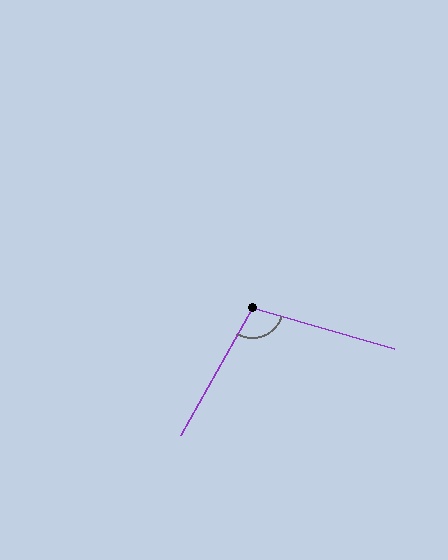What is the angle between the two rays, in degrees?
Approximately 103 degrees.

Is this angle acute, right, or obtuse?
It is obtuse.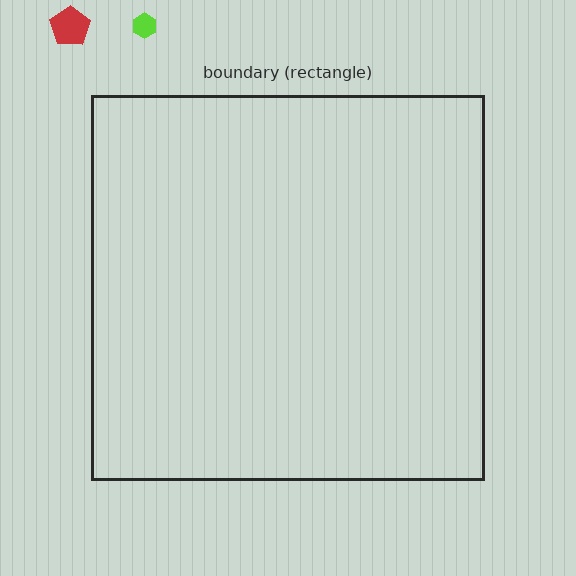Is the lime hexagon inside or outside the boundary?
Outside.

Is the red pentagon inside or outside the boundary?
Outside.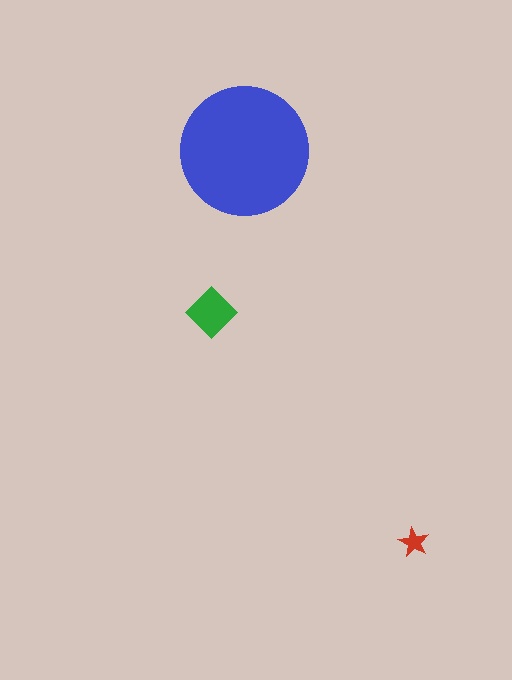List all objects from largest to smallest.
The blue circle, the green diamond, the red star.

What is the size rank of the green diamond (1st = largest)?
2nd.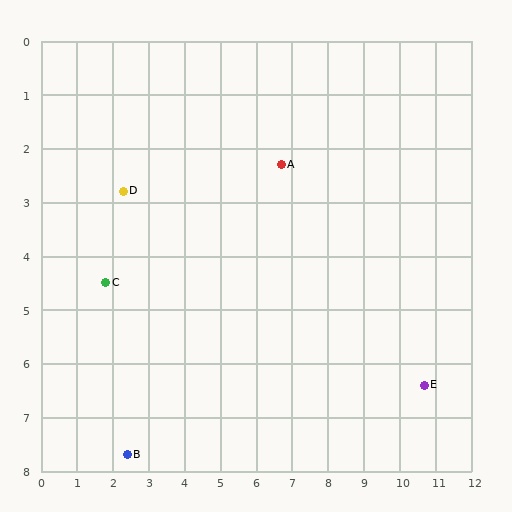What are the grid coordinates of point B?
Point B is at approximately (2.4, 7.7).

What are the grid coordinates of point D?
Point D is at approximately (2.3, 2.8).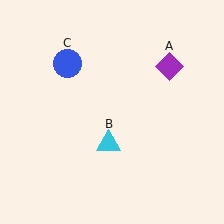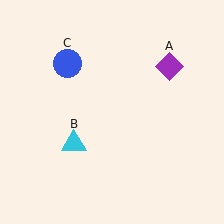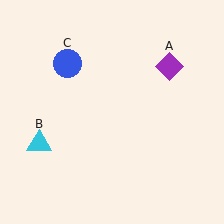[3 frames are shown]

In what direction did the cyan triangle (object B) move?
The cyan triangle (object B) moved left.